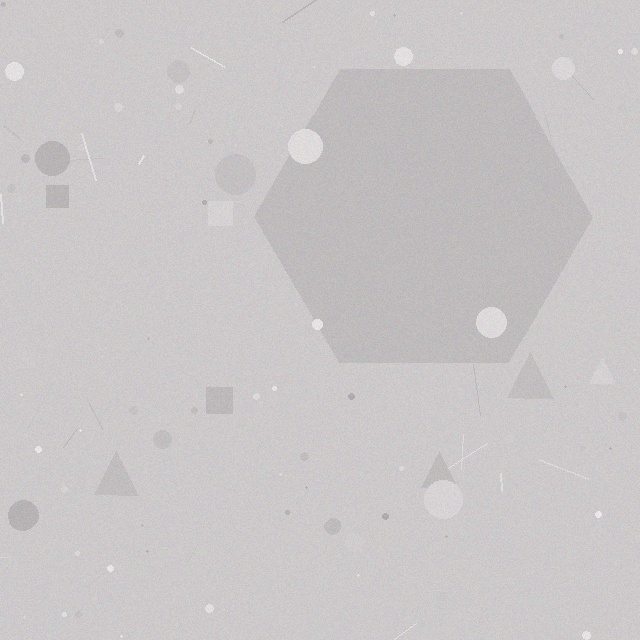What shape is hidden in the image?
A hexagon is hidden in the image.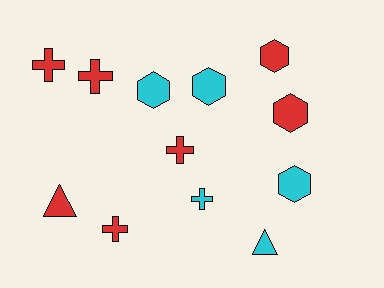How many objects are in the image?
There are 12 objects.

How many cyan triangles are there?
There is 1 cyan triangle.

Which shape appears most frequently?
Cross, with 5 objects.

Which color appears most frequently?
Red, with 7 objects.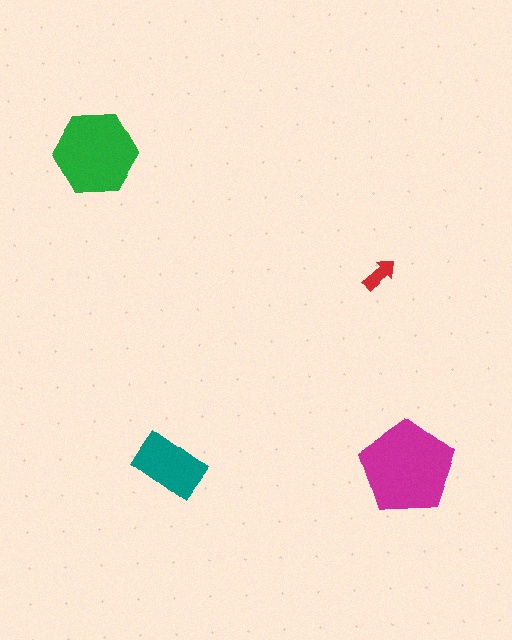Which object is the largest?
The magenta pentagon.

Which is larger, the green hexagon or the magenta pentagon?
The magenta pentagon.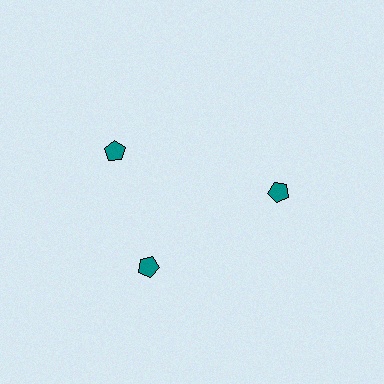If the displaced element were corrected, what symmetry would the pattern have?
It would have 3-fold rotational symmetry — the pattern would map onto itself every 120 degrees.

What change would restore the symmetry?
The symmetry would be restored by rotating it back into even spacing with its neighbors so that all 3 pentagons sit at equal angles and equal distance from the center.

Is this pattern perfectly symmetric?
No. The 3 teal pentagons are arranged in a ring, but one element near the 11 o'clock position is rotated out of alignment along the ring, breaking the 3-fold rotational symmetry.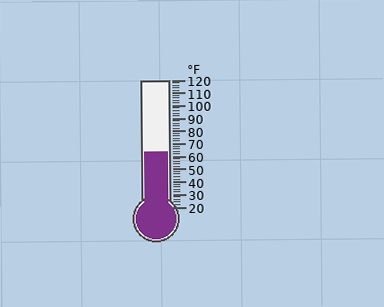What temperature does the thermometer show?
The thermometer shows approximately 64°F.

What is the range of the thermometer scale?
The thermometer scale ranges from 20°F to 120°F.